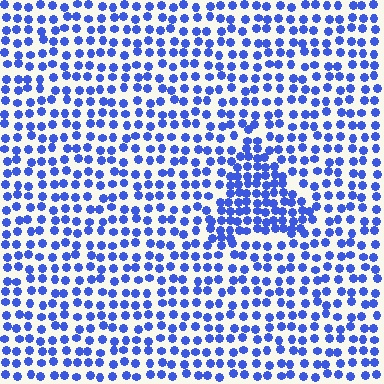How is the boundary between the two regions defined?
The boundary is defined by a change in element density (approximately 1.8x ratio). All elements are the same color, size, and shape.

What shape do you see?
I see a triangle.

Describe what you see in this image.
The image contains small blue elements arranged at two different densities. A triangle-shaped region is visible where the elements are more densely packed than the surrounding area.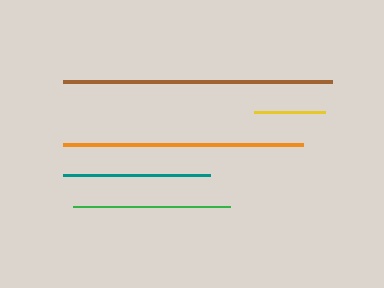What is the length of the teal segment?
The teal segment is approximately 147 pixels long.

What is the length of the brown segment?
The brown segment is approximately 269 pixels long.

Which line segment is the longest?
The brown line is the longest at approximately 269 pixels.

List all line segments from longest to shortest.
From longest to shortest: brown, orange, green, teal, yellow.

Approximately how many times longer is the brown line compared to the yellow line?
The brown line is approximately 3.8 times the length of the yellow line.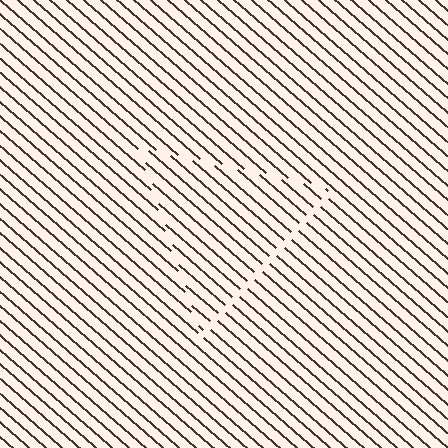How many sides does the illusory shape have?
3 sides — the line-ends trace a triangle.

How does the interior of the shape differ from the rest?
The interior of the shape contains the same grating, shifted by half a period — the contour is defined by the phase discontinuity where line-ends from the inner and outer gratings abut.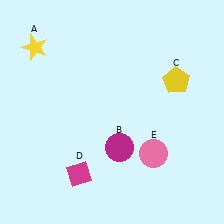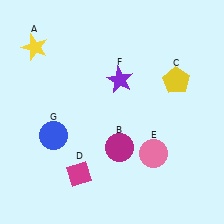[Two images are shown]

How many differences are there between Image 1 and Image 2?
There are 2 differences between the two images.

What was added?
A purple star (F), a blue circle (G) were added in Image 2.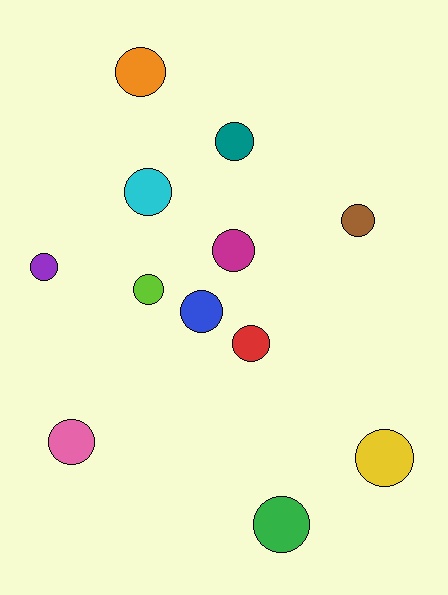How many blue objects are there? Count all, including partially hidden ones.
There is 1 blue object.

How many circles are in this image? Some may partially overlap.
There are 12 circles.